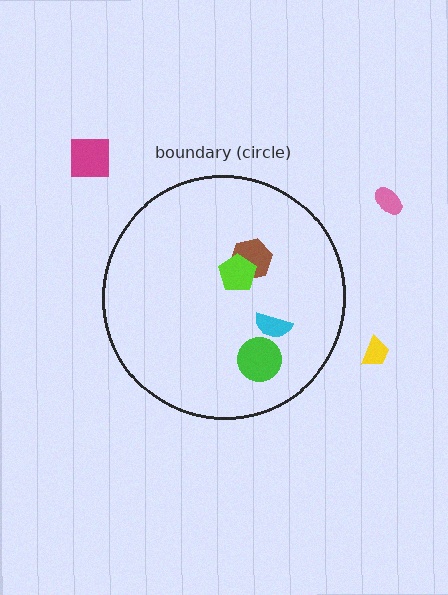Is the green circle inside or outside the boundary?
Inside.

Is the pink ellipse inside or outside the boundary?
Outside.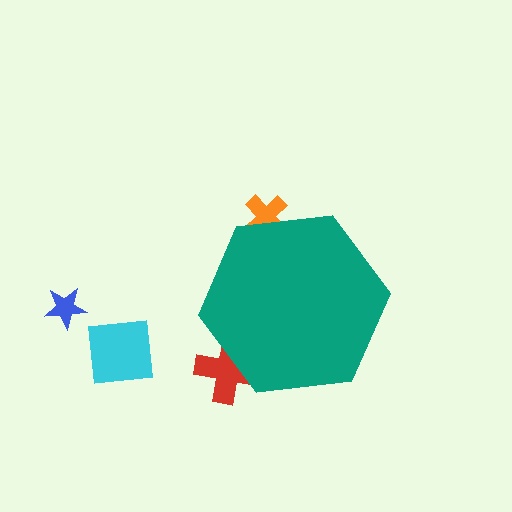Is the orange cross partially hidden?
Yes, the orange cross is partially hidden behind the teal hexagon.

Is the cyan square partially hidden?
No, the cyan square is fully visible.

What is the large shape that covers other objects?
A teal hexagon.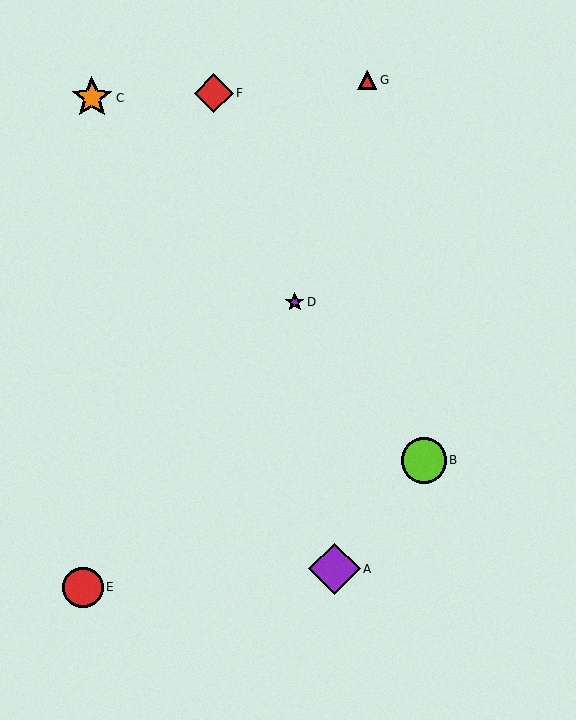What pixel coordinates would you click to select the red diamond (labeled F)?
Click at (214, 93) to select the red diamond F.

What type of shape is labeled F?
Shape F is a red diamond.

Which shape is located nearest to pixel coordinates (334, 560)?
The purple diamond (labeled A) at (334, 569) is nearest to that location.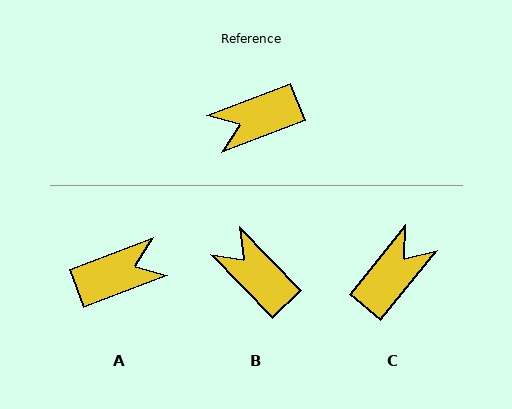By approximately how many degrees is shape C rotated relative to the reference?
Approximately 150 degrees clockwise.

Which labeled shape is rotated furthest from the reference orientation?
A, about 180 degrees away.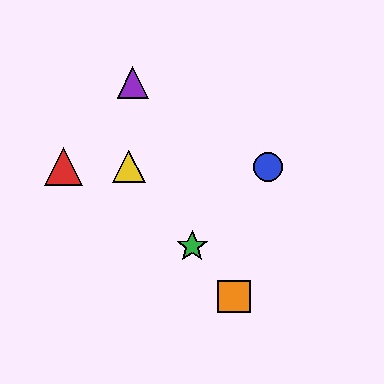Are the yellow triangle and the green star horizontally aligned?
No, the yellow triangle is at y≈167 and the green star is at y≈246.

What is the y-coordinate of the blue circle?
The blue circle is at y≈167.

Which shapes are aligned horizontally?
The red triangle, the blue circle, the yellow triangle are aligned horizontally.